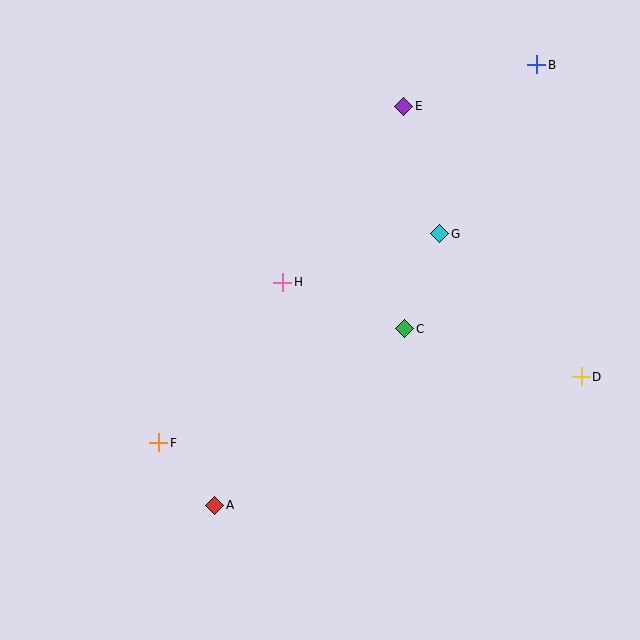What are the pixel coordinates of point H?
Point H is at (283, 282).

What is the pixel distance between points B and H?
The distance between B and H is 334 pixels.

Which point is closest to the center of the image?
Point H at (283, 282) is closest to the center.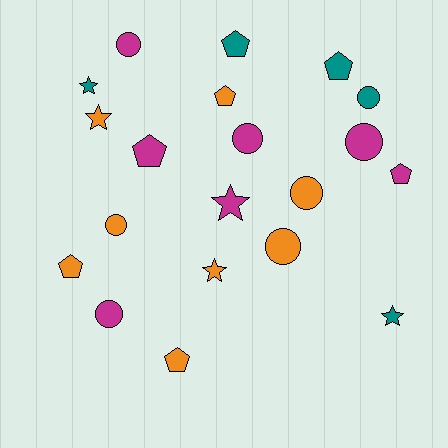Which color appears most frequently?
Orange, with 8 objects.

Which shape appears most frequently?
Circle, with 8 objects.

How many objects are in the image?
There are 20 objects.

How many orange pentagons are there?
There are 3 orange pentagons.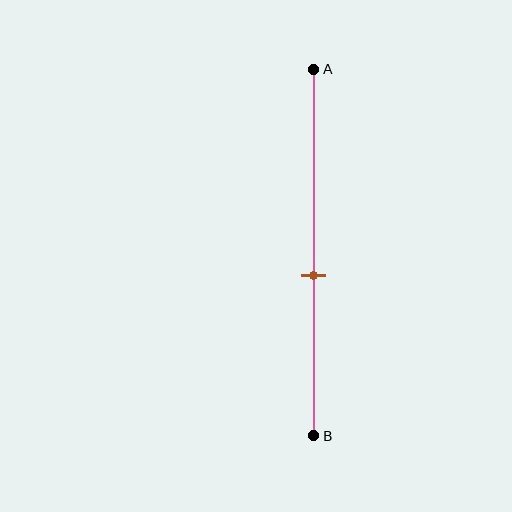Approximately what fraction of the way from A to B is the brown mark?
The brown mark is approximately 55% of the way from A to B.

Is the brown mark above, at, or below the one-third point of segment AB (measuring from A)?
The brown mark is below the one-third point of segment AB.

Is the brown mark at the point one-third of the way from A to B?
No, the mark is at about 55% from A, not at the 33% one-third point.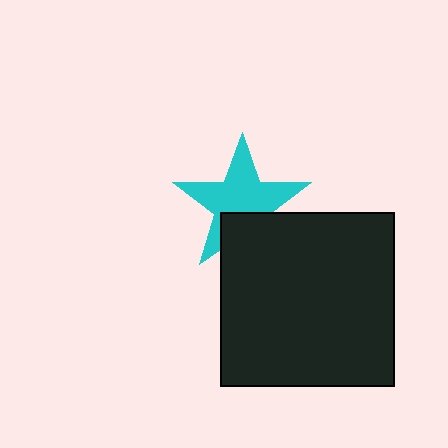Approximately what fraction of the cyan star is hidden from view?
Roughly 30% of the cyan star is hidden behind the black square.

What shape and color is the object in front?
The object in front is a black square.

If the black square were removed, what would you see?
You would see the complete cyan star.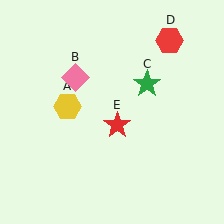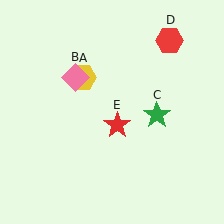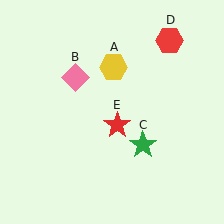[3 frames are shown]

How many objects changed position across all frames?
2 objects changed position: yellow hexagon (object A), green star (object C).